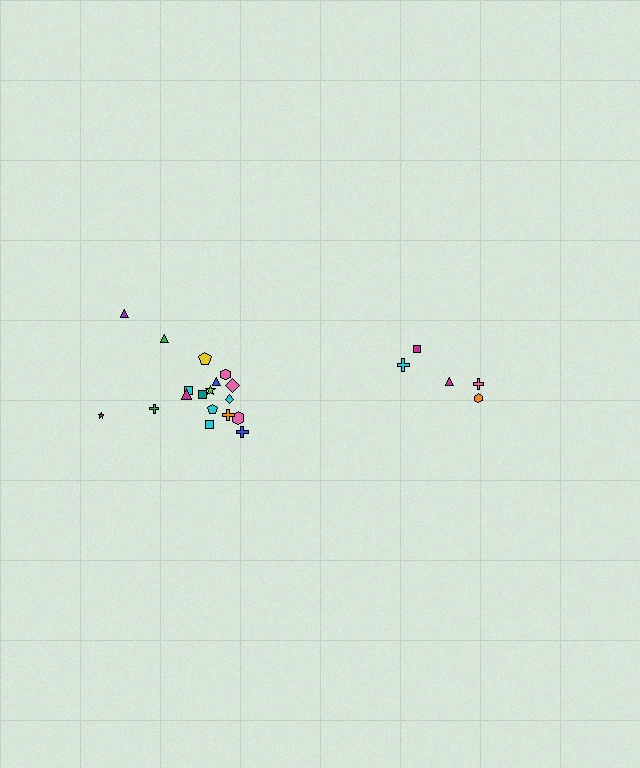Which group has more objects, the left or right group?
The left group.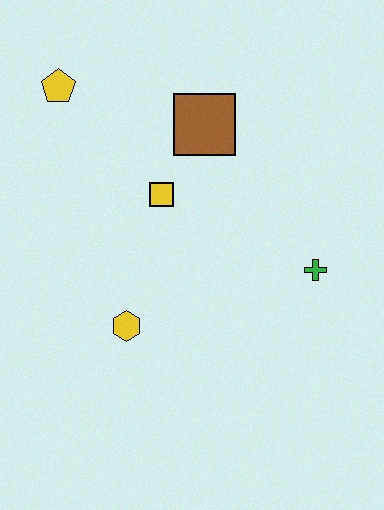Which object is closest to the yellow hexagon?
The yellow square is closest to the yellow hexagon.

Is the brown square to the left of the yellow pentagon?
No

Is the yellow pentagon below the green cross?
No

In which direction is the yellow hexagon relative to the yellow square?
The yellow hexagon is below the yellow square.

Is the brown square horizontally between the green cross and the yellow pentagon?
Yes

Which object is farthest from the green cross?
The yellow pentagon is farthest from the green cross.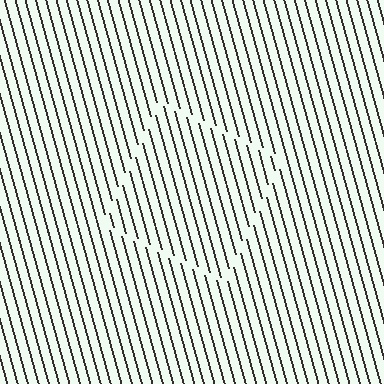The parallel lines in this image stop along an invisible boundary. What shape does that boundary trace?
An illusory square. The interior of the shape contains the same grating, shifted by half a period — the contour is defined by the phase discontinuity where line-ends from the inner and outer gratings abut.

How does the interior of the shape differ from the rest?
The interior of the shape contains the same grating, shifted by half a period — the contour is defined by the phase discontinuity where line-ends from the inner and outer gratings abut.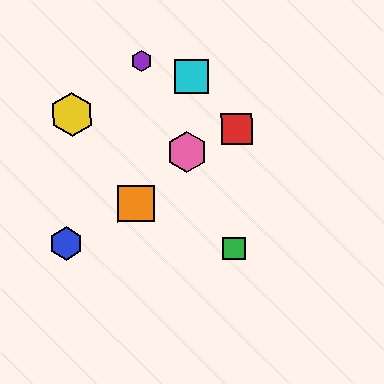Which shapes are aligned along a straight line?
The green square, the purple hexagon, the pink hexagon are aligned along a straight line.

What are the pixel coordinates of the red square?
The red square is at (236, 129).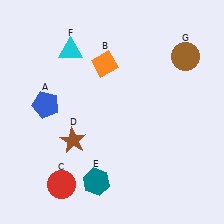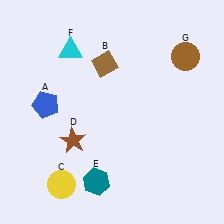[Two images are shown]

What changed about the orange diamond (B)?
In Image 1, B is orange. In Image 2, it changed to brown.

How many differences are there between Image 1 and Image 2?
There are 2 differences between the two images.